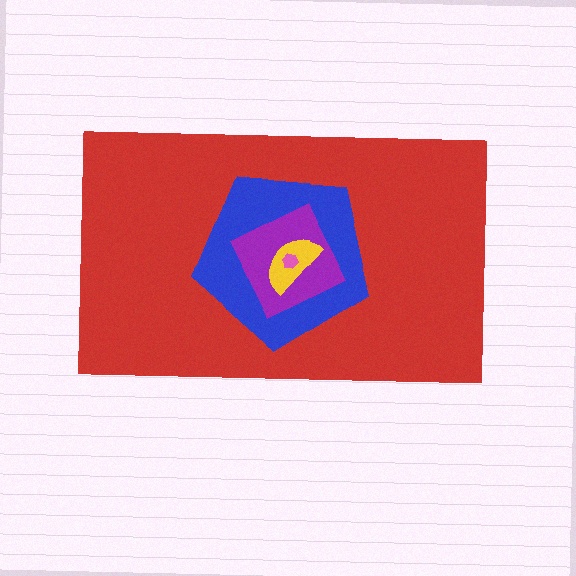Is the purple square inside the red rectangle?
Yes.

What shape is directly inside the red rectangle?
The blue pentagon.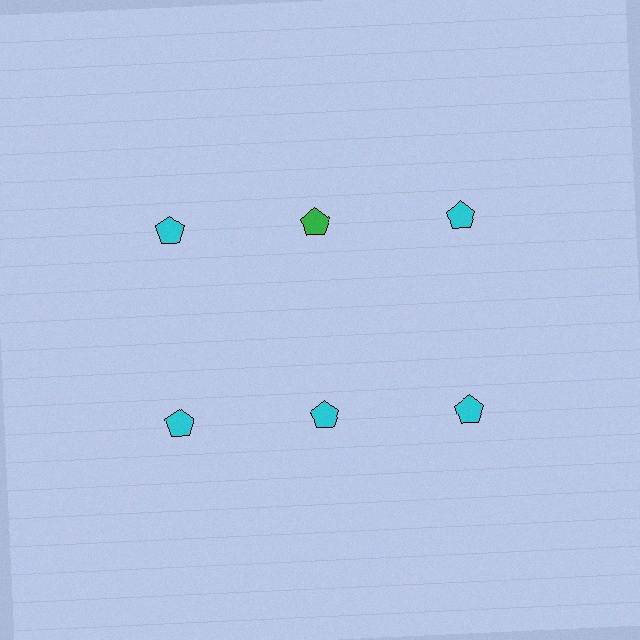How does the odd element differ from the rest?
It has a different color: green instead of cyan.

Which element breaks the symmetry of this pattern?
The green pentagon in the top row, second from left column breaks the symmetry. All other shapes are cyan pentagons.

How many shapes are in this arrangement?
There are 6 shapes arranged in a grid pattern.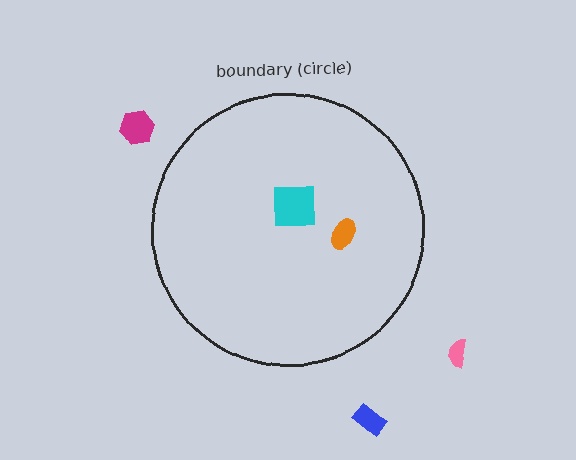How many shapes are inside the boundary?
2 inside, 3 outside.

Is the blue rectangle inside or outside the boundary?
Outside.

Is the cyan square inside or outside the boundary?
Inside.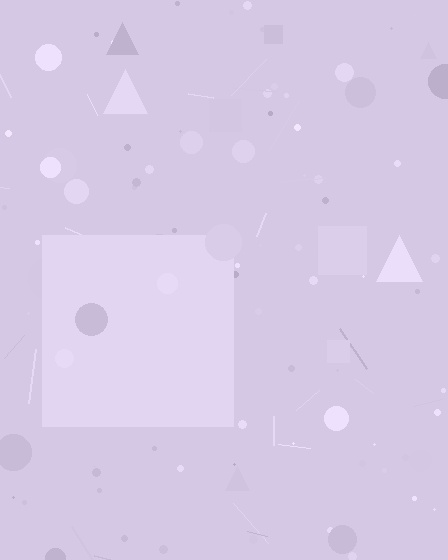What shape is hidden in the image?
A square is hidden in the image.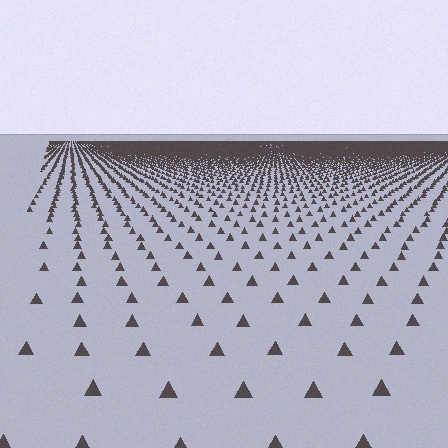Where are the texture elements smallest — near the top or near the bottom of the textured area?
Near the top.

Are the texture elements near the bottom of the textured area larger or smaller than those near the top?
Larger. Near the bottom, elements are closer to the viewer and appear at a bigger on-screen size.